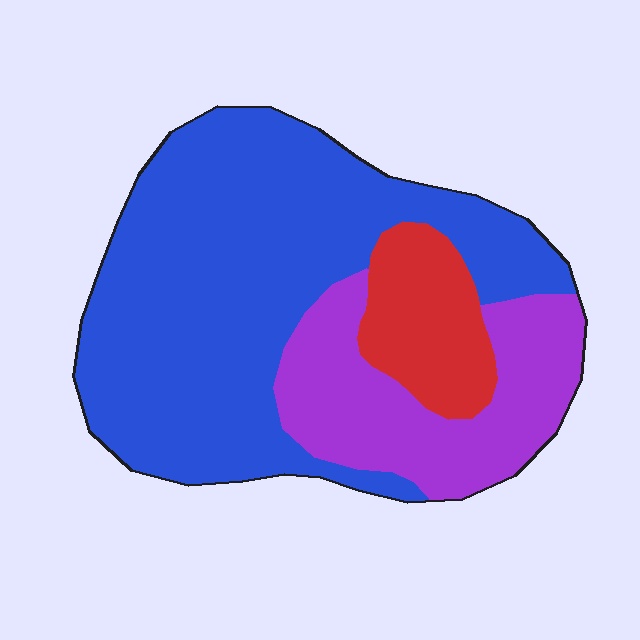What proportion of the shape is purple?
Purple takes up about one quarter (1/4) of the shape.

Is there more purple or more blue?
Blue.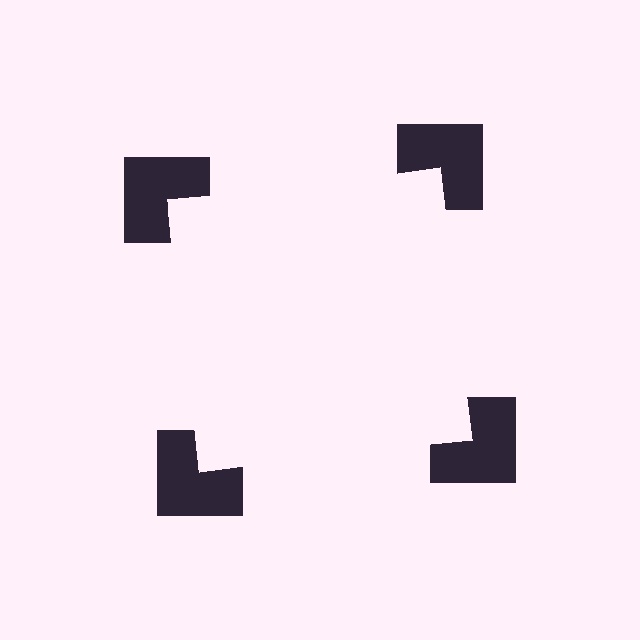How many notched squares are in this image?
There are 4 — one at each vertex of the illusory square.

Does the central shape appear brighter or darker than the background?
It typically appears slightly brighter than the background, even though no actual brightness change is drawn.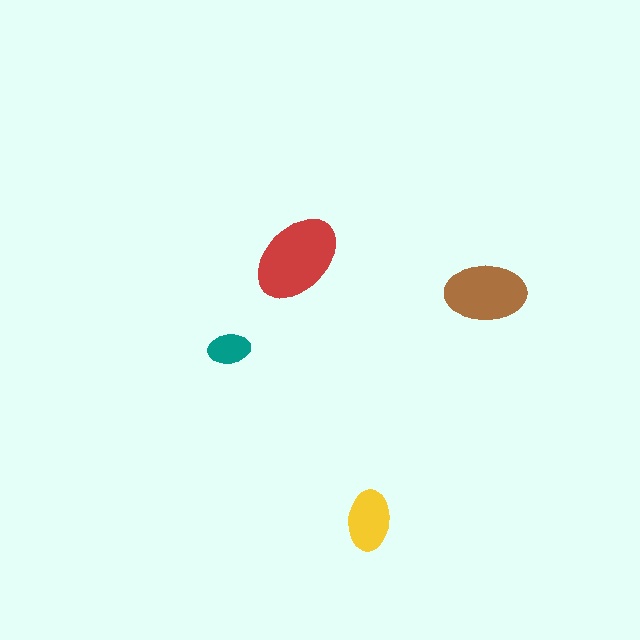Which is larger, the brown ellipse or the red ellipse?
The red one.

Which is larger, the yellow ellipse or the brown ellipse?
The brown one.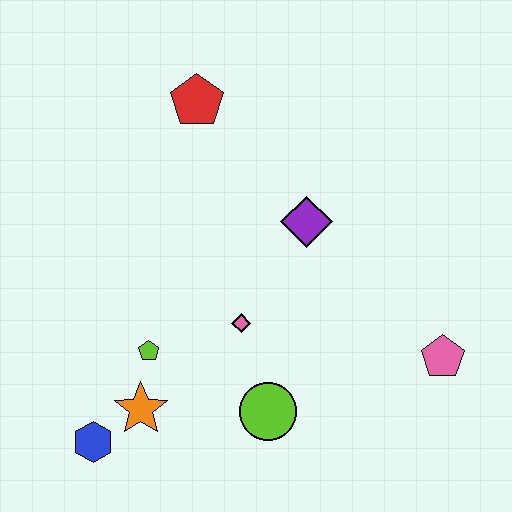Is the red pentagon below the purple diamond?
No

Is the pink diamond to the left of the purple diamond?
Yes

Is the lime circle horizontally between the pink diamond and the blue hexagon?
No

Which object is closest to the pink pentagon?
The lime circle is closest to the pink pentagon.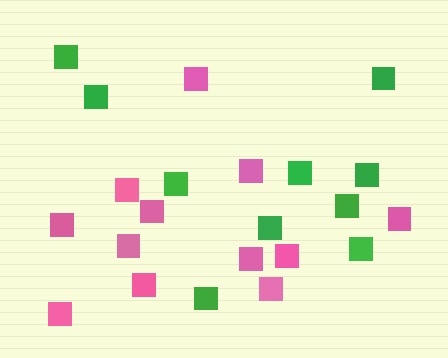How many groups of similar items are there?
There are 2 groups: one group of green squares (10) and one group of pink squares (12).